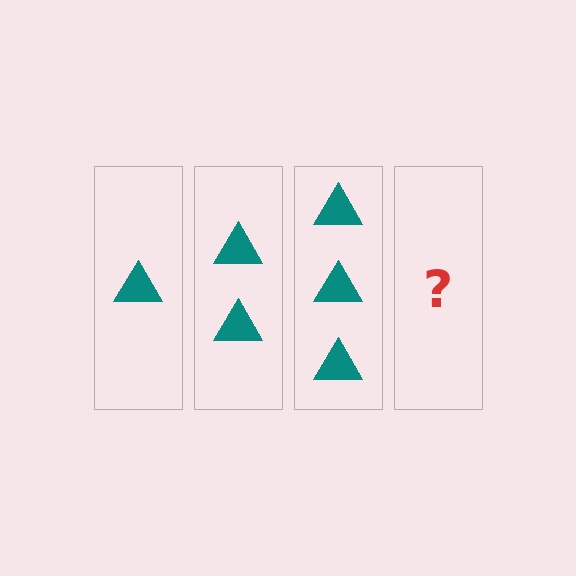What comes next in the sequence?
The next element should be 4 triangles.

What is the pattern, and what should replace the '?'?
The pattern is that each step adds one more triangle. The '?' should be 4 triangles.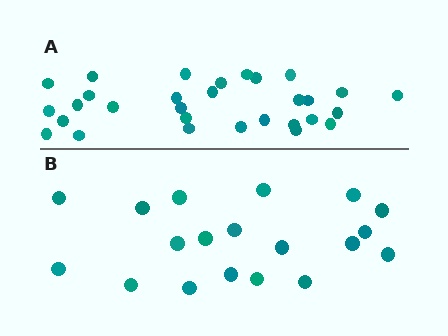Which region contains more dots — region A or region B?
Region A (the top region) has more dots.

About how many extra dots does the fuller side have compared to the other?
Region A has roughly 12 or so more dots than region B.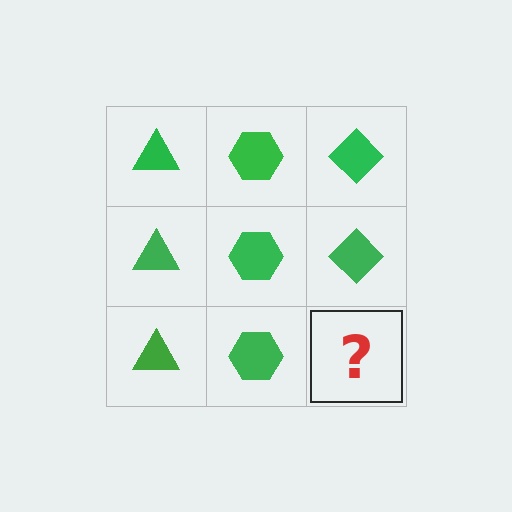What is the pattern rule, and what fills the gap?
The rule is that each column has a consistent shape. The gap should be filled with a green diamond.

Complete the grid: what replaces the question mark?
The question mark should be replaced with a green diamond.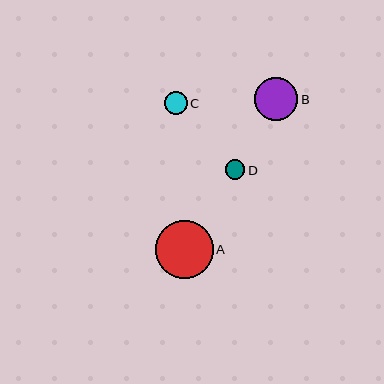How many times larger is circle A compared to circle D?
Circle A is approximately 3.0 times the size of circle D.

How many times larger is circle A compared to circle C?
Circle A is approximately 2.6 times the size of circle C.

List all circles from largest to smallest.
From largest to smallest: A, B, C, D.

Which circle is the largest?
Circle A is the largest with a size of approximately 58 pixels.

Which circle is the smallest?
Circle D is the smallest with a size of approximately 19 pixels.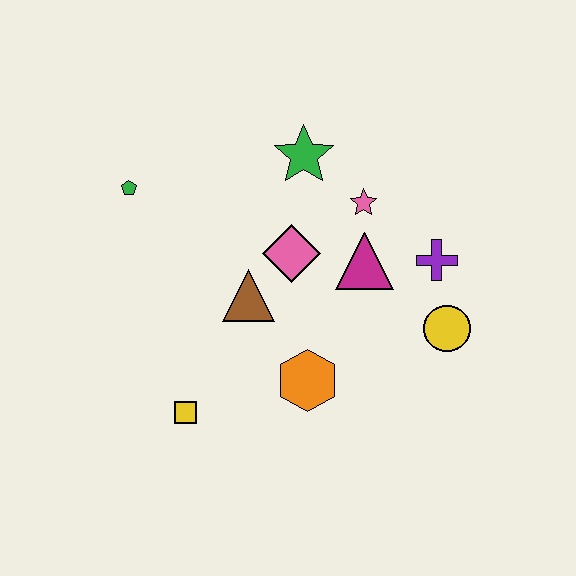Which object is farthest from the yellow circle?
The green pentagon is farthest from the yellow circle.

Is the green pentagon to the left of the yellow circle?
Yes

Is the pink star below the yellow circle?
No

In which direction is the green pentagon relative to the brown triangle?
The green pentagon is to the left of the brown triangle.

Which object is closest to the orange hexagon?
The brown triangle is closest to the orange hexagon.